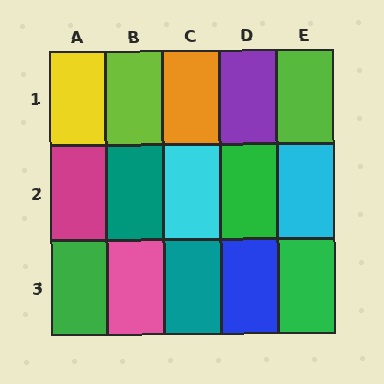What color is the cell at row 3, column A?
Green.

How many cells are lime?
2 cells are lime.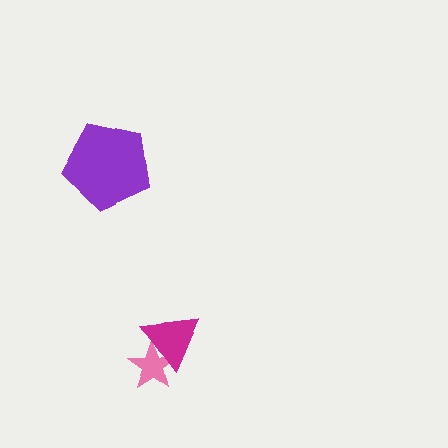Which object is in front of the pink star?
The magenta triangle is in front of the pink star.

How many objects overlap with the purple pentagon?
0 objects overlap with the purple pentagon.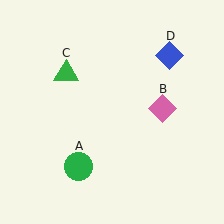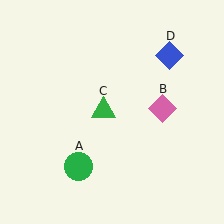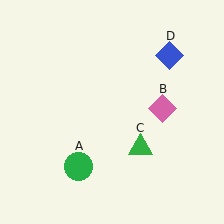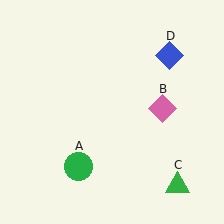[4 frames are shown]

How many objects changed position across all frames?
1 object changed position: green triangle (object C).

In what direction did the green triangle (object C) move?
The green triangle (object C) moved down and to the right.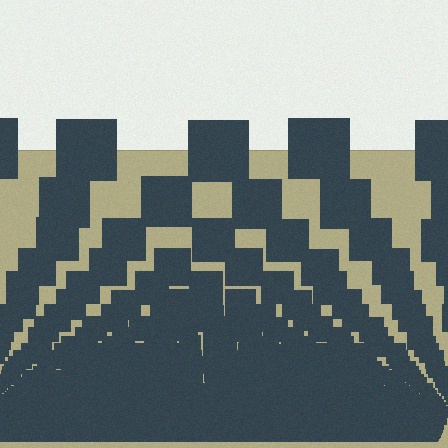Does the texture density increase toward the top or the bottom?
Density increases toward the bottom.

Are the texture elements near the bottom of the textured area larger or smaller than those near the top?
Smaller. The gradient is inverted — elements near the bottom are smaller and denser.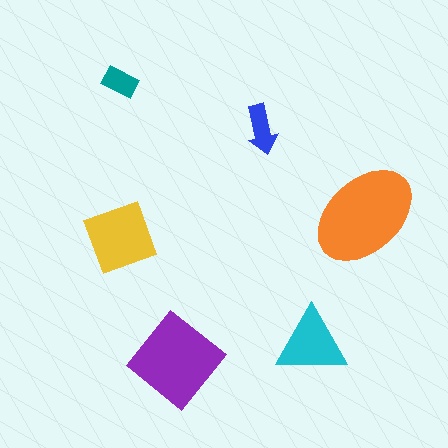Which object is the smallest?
The teal rectangle.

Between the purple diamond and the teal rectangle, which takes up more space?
The purple diamond.